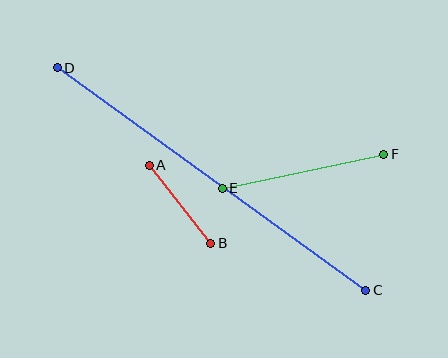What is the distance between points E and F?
The distance is approximately 165 pixels.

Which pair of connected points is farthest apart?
Points C and D are farthest apart.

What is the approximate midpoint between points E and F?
The midpoint is at approximately (303, 171) pixels.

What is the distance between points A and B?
The distance is approximately 99 pixels.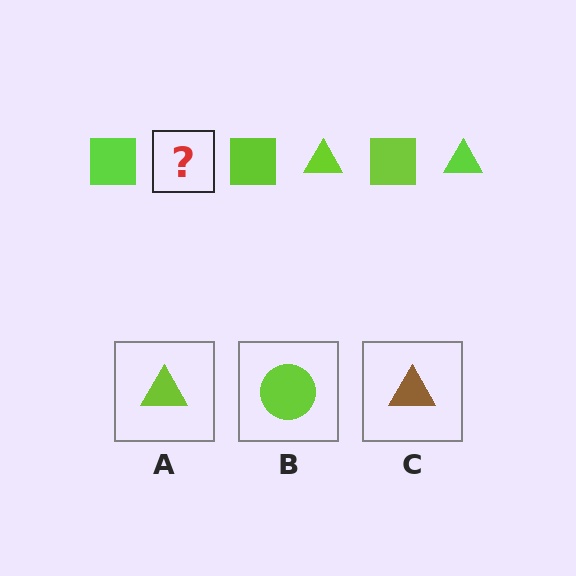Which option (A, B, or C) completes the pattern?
A.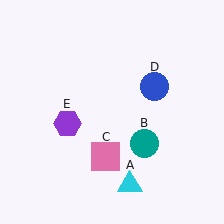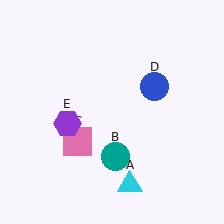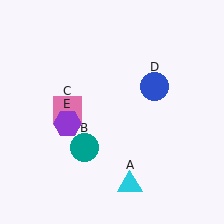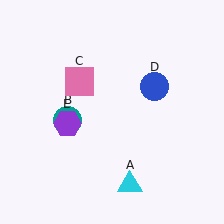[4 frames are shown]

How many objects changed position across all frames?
2 objects changed position: teal circle (object B), pink square (object C).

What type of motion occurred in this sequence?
The teal circle (object B), pink square (object C) rotated clockwise around the center of the scene.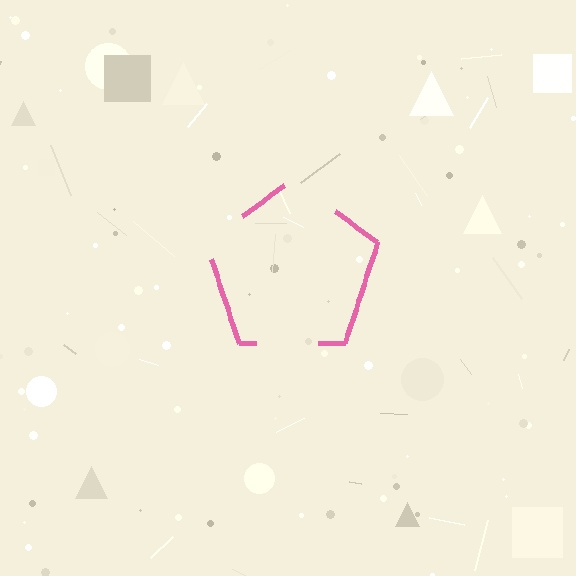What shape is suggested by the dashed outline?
The dashed outline suggests a pentagon.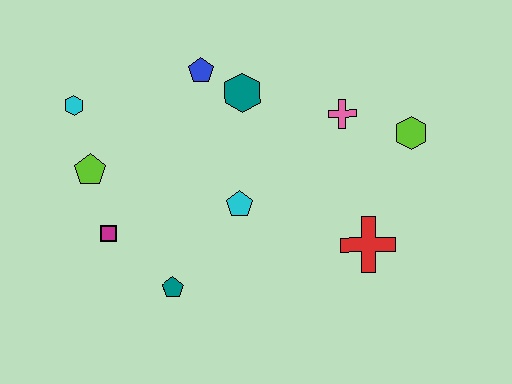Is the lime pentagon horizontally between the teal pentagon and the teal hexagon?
No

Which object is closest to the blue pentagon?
The teal hexagon is closest to the blue pentagon.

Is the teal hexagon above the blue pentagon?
No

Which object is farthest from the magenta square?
The lime hexagon is farthest from the magenta square.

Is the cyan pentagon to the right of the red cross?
No